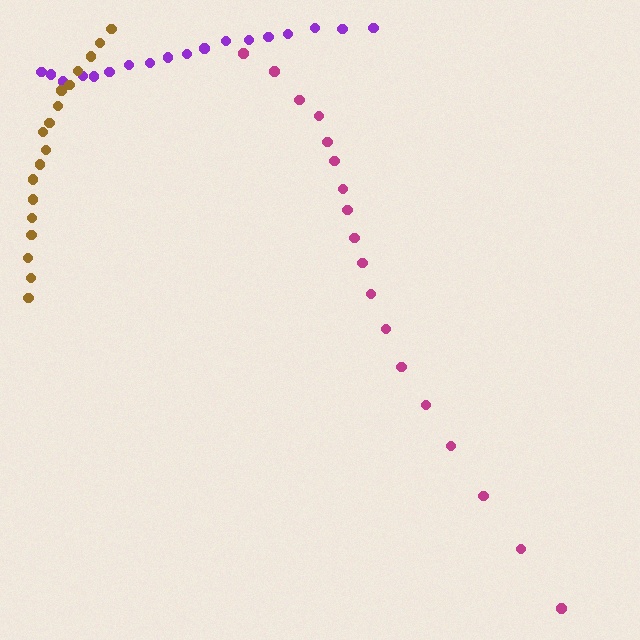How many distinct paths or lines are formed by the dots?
There are 3 distinct paths.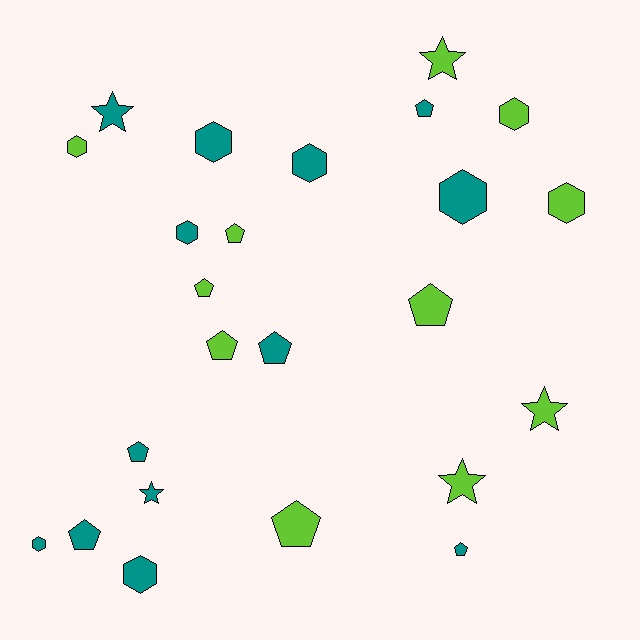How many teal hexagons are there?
There are 6 teal hexagons.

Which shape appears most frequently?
Pentagon, with 10 objects.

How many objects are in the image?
There are 24 objects.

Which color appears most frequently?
Teal, with 13 objects.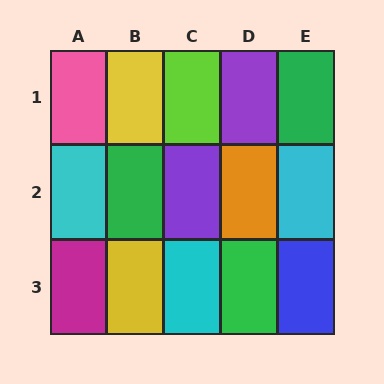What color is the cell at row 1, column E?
Green.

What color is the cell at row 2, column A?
Cyan.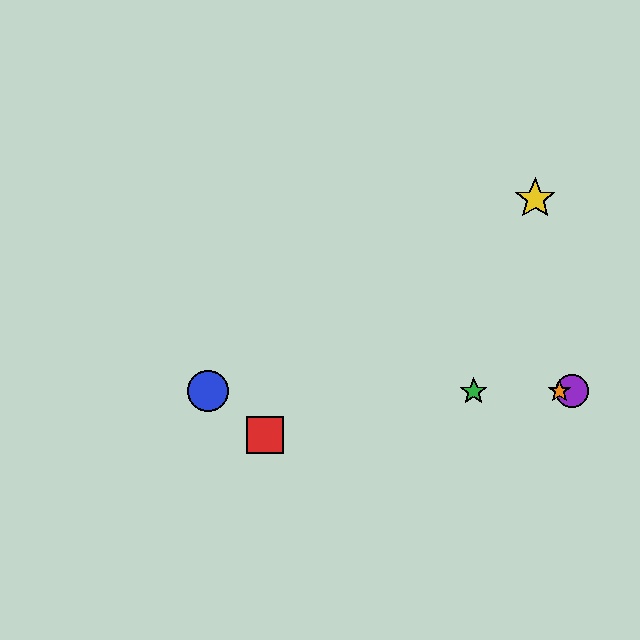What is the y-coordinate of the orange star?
The orange star is at y≈391.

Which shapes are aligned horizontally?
The blue circle, the green star, the purple circle, the orange star are aligned horizontally.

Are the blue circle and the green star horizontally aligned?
Yes, both are at y≈391.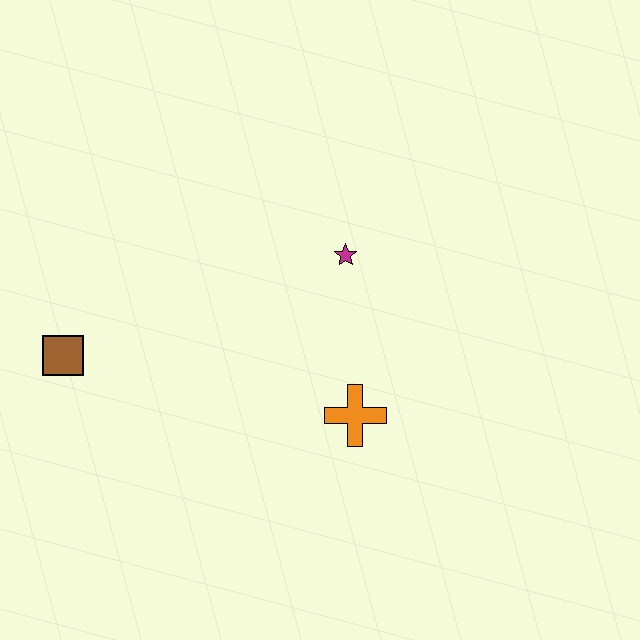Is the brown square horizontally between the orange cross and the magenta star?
No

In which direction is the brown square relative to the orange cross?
The brown square is to the left of the orange cross.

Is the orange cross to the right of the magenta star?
Yes